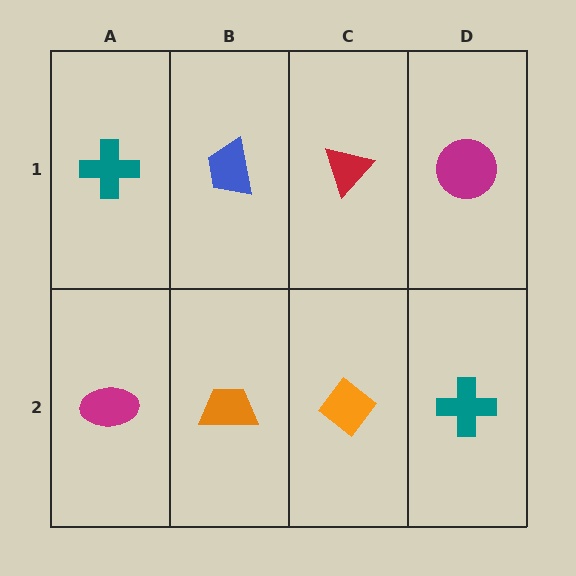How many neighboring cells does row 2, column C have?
3.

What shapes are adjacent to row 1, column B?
An orange trapezoid (row 2, column B), a teal cross (row 1, column A), a red triangle (row 1, column C).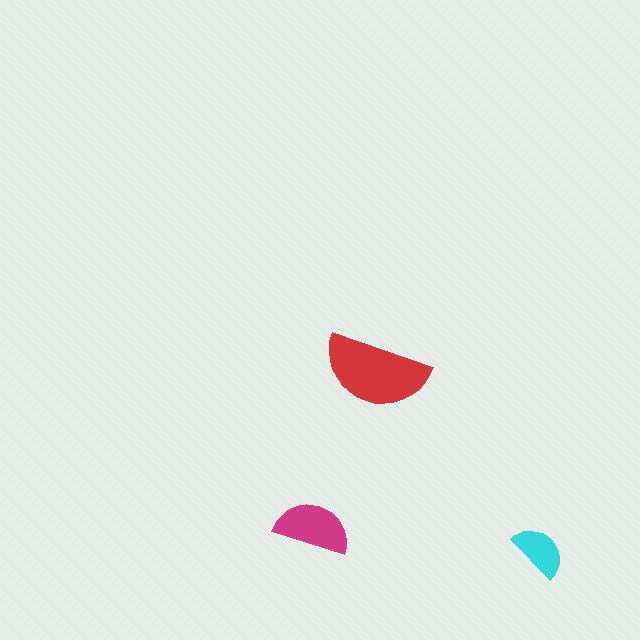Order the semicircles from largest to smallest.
the red one, the magenta one, the cyan one.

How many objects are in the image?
There are 3 objects in the image.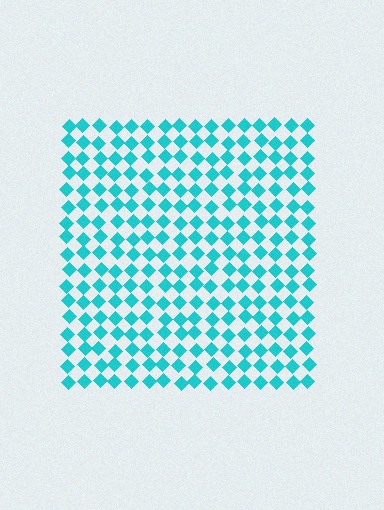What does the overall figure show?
The overall figure shows a square.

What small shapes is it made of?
It is made of small diamonds.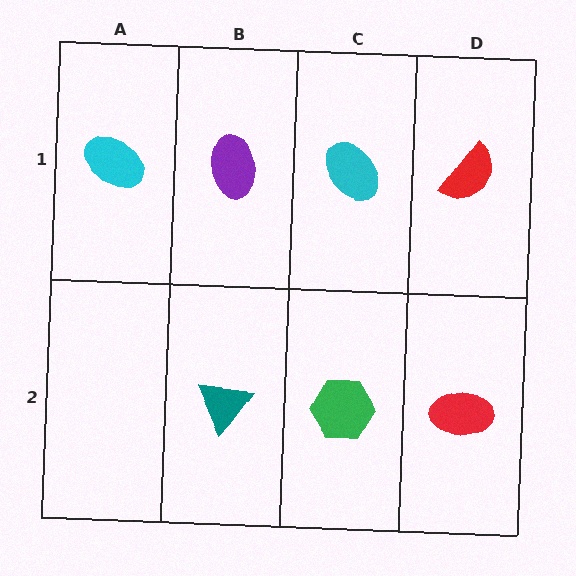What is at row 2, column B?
A teal triangle.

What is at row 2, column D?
A red ellipse.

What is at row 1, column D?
A red semicircle.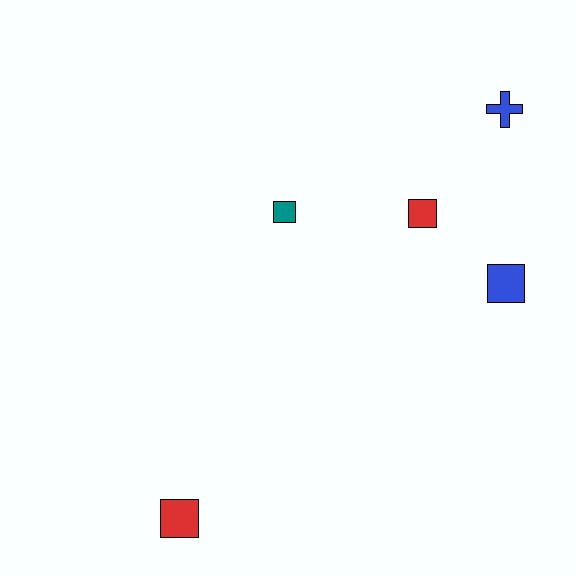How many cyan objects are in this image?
There are no cyan objects.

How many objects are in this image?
There are 5 objects.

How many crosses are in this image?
There is 1 cross.